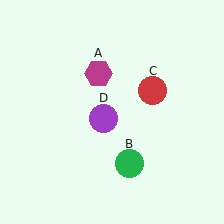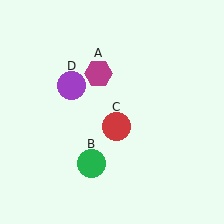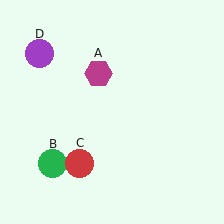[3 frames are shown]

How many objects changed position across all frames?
3 objects changed position: green circle (object B), red circle (object C), purple circle (object D).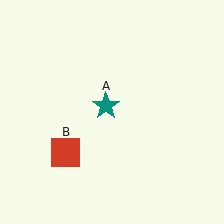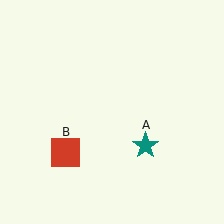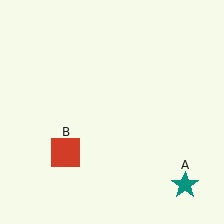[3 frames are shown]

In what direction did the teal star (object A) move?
The teal star (object A) moved down and to the right.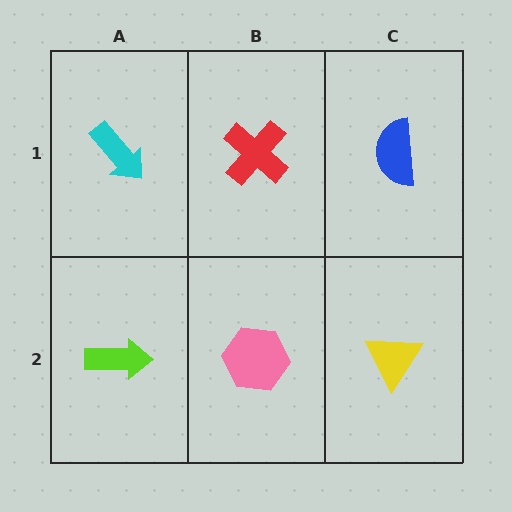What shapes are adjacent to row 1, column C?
A yellow triangle (row 2, column C), a red cross (row 1, column B).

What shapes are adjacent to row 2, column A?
A cyan arrow (row 1, column A), a pink hexagon (row 2, column B).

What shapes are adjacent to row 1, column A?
A lime arrow (row 2, column A), a red cross (row 1, column B).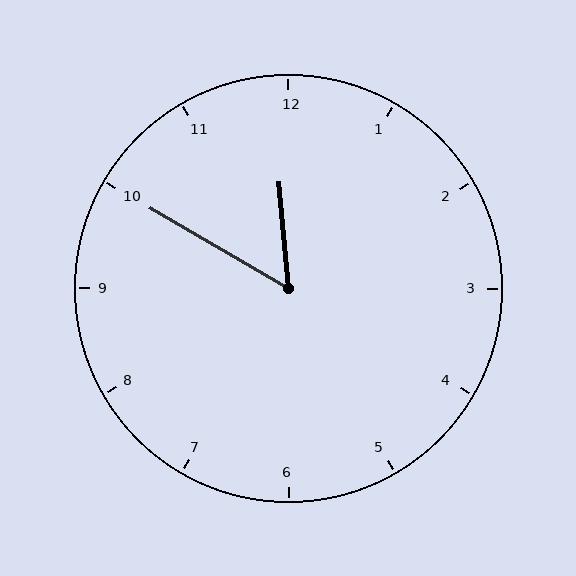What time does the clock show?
11:50.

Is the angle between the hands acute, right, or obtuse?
It is acute.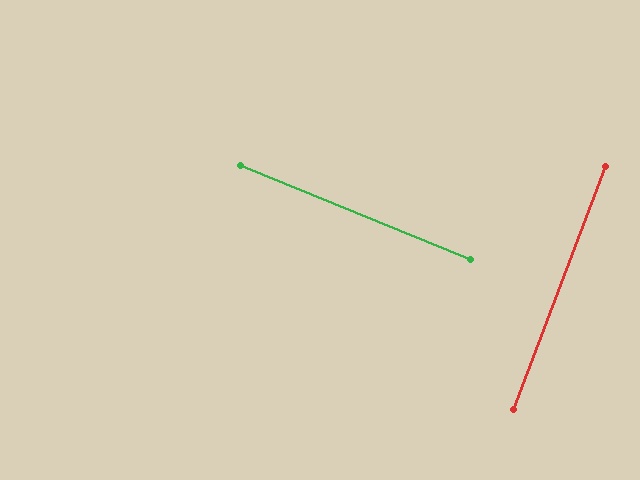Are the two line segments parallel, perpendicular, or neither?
Perpendicular — they meet at approximately 89°.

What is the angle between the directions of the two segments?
Approximately 89 degrees.